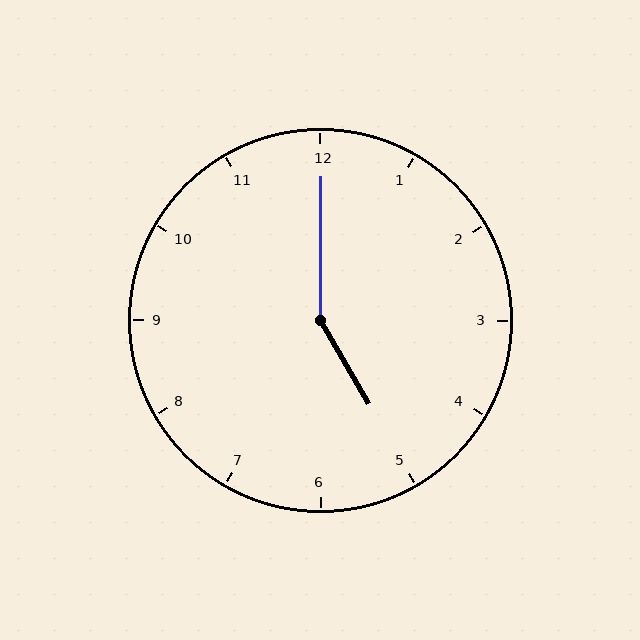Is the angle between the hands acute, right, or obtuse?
It is obtuse.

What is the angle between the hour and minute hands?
Approximately 150 degrees.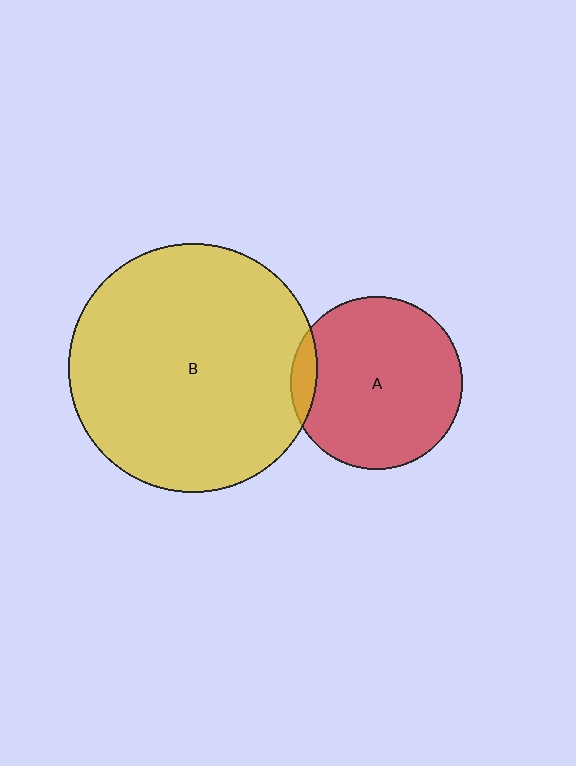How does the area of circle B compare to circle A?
Approximately 2.1 times.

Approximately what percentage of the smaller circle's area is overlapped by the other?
Approximately 10%.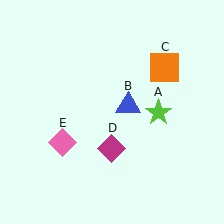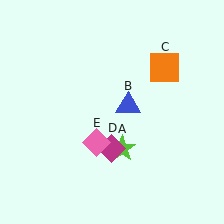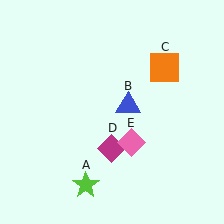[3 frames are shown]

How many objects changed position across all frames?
2 objects changed position: lime star (object A), pink diamond (object E).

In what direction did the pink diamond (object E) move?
The pink diamond (object E) moved right.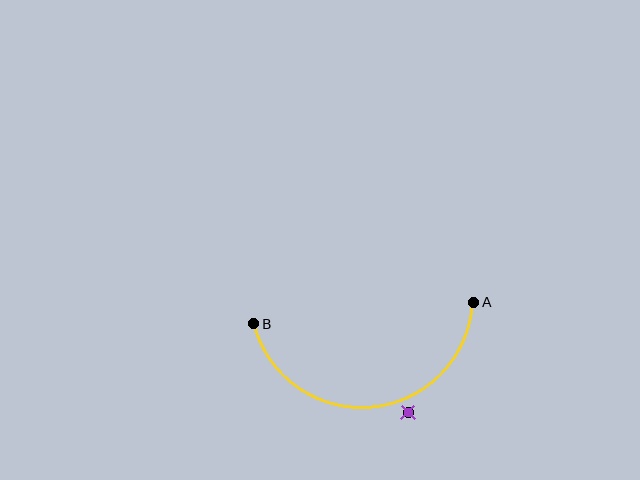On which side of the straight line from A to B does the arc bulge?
The arc bulges below the straight line connecting A and B.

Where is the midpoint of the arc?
The arc midpoint is the point on the curve farthest from the straight line joining A and B. It sits below that line.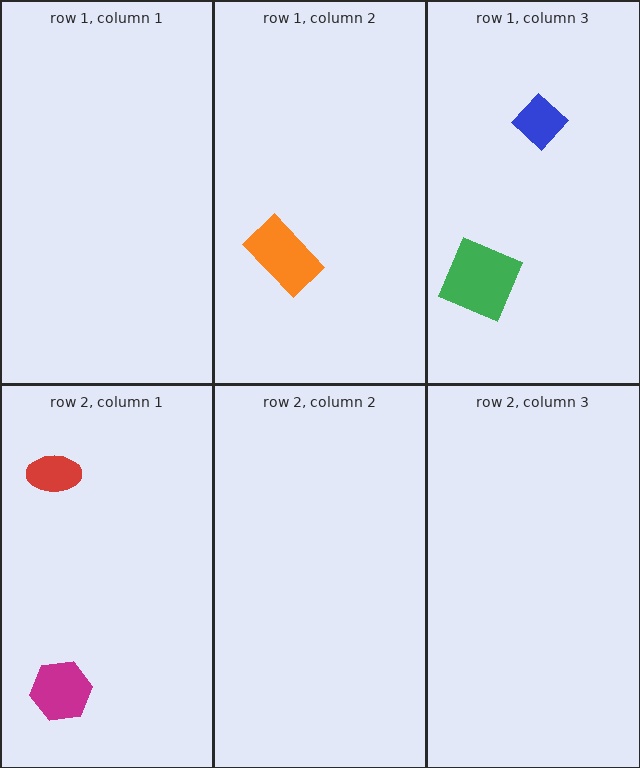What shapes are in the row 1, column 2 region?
The orange rectangle.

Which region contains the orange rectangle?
The row 1, column 2 region.